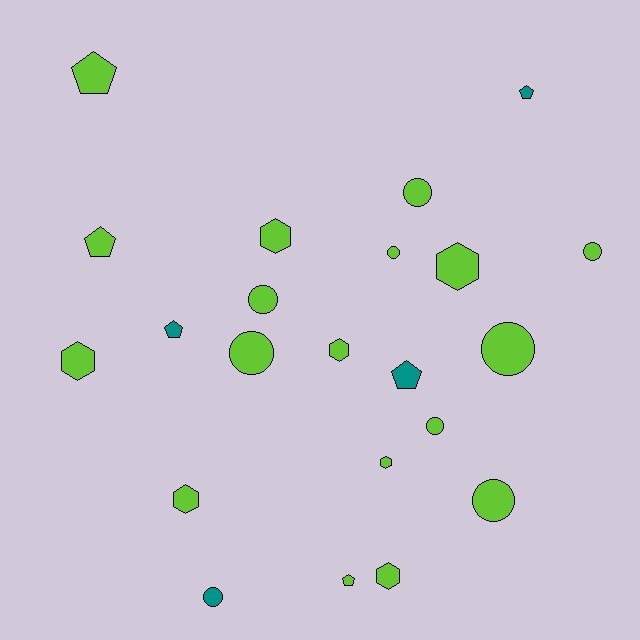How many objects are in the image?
There are 22 objects.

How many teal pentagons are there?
There are 3 teal pentagons.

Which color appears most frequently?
Lime, with 18 objects.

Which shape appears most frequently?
Circle, with 9 objects.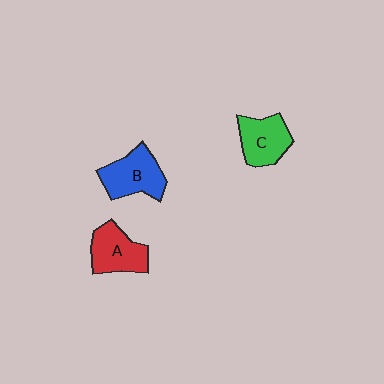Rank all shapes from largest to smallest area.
From largest to smallest: B (blue), A (red), C (green).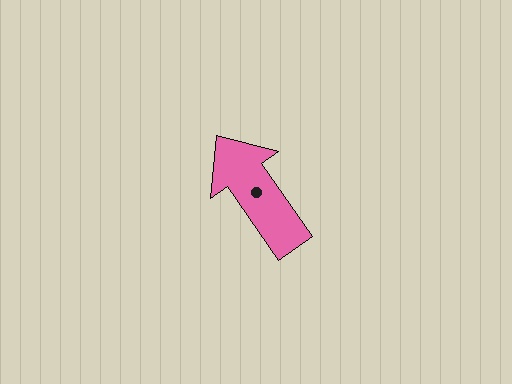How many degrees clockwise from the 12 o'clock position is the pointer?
Approximately 325 degrees.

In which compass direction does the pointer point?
Northwest.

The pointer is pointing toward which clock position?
Roughly 11 o'clock.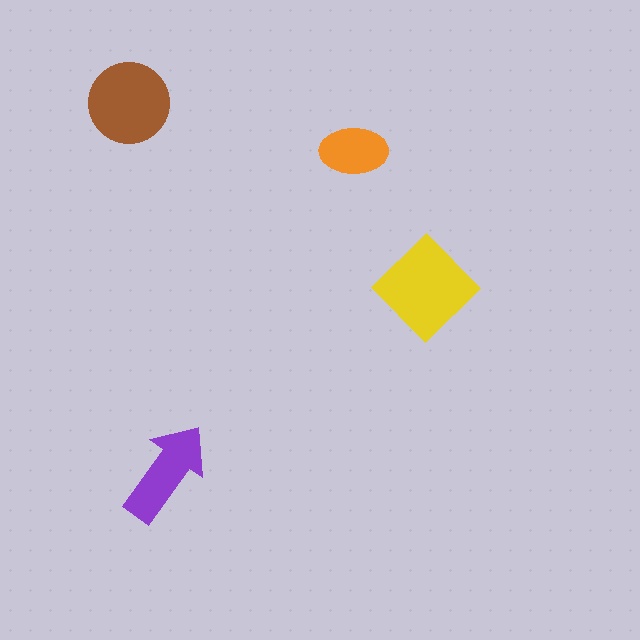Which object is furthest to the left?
The brown circle is leftmost.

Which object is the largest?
The yellow diamond.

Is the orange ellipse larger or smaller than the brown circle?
Smaller.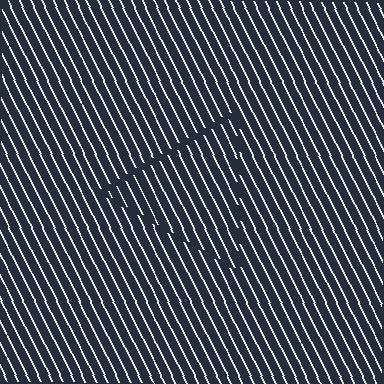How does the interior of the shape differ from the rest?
The interior of the shape contains the same grating, shifted by half a period — the contour is defined by the phase discontinuity where line-ends from the inner and outer gratings abut.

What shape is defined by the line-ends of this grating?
An illusory triangle. The interior of the shape contains the same grating, shifted by half a period — the contour is defined by the phase discontinuity where line-ends from the inner and outer gratings abut.